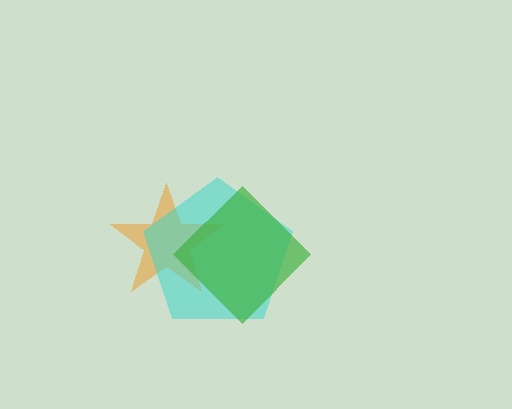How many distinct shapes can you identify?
There are 3 distinct shapes: an orange star, a cyan pentagon, a green diamond.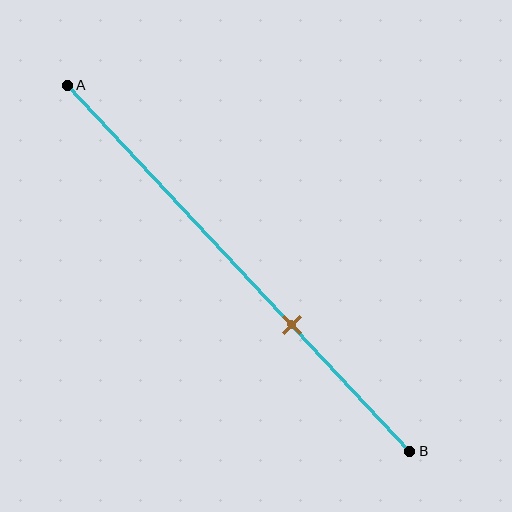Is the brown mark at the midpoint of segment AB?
No, the mark is at about 65% from A, not at the 50% midpoint.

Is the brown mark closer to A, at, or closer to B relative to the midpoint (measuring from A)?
The brown mark is closer to point B than the midpoint of segment AB.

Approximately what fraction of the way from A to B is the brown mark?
The brown mark is approximately 65% of the way from A to B.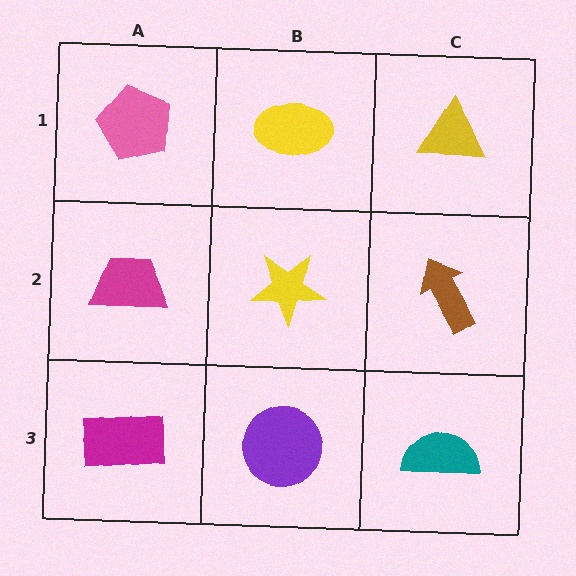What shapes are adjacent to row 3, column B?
A yellow star (row 2, column B), a magenta rectangle (row 3, column A), a teal semicircle (row 3, column C).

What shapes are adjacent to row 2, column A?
A pink pentagon (row 1, column A), a magenta rectangle (row 3, column A), a yellow star (row 2, column B).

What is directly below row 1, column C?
A brown arrow.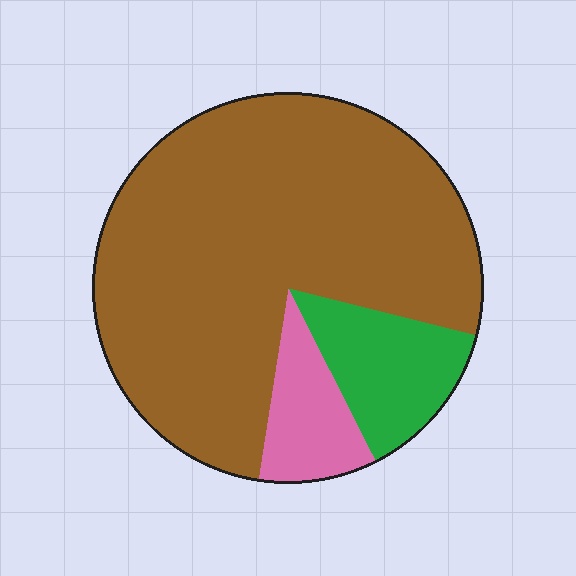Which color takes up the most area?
Brown, at roughly 75%.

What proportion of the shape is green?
Green covers about 15% of the shape.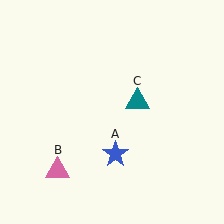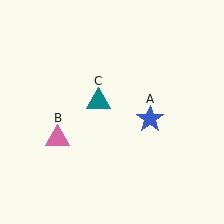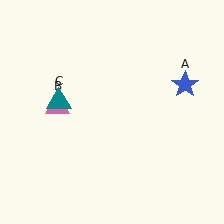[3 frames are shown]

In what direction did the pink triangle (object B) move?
The pink triangle (object B) moved up.